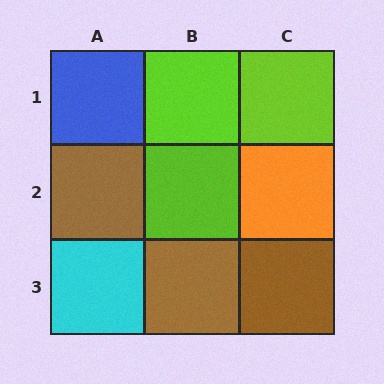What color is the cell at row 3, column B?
Brown.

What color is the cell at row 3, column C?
Brown.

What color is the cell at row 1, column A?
Blue.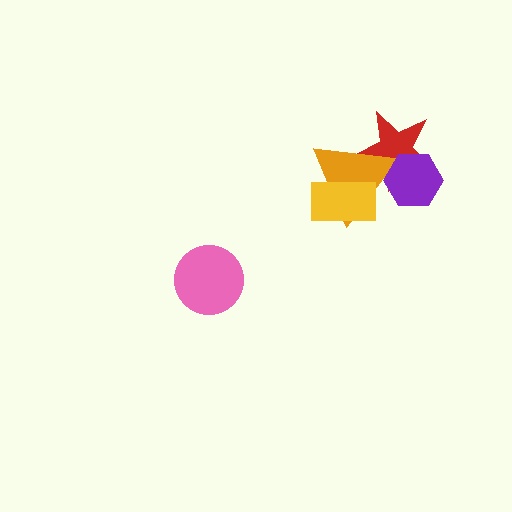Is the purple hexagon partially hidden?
No, no other shape covers it.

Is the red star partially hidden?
Yes, it is partially covered by another shape.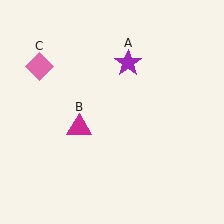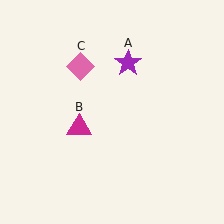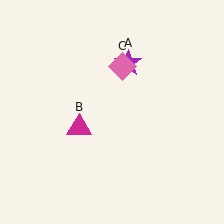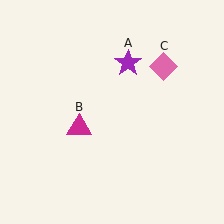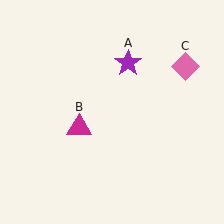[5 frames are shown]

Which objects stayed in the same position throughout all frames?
Purple star (object A) and magenta triangle (object B) remained stationary.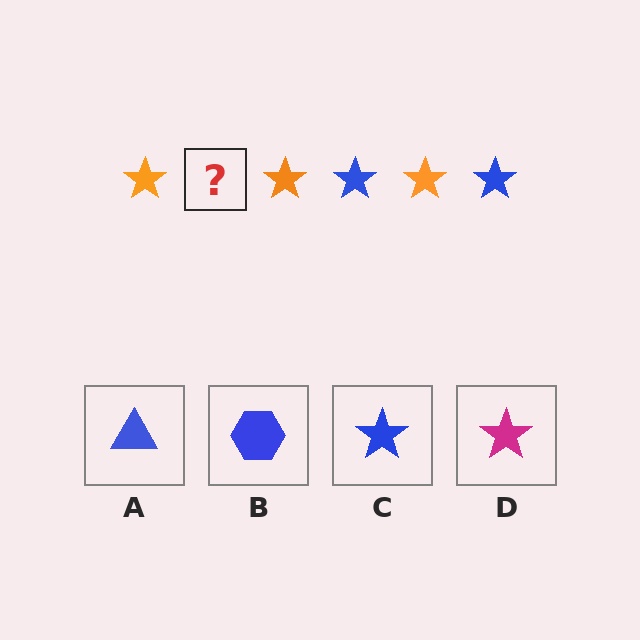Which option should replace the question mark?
Option C.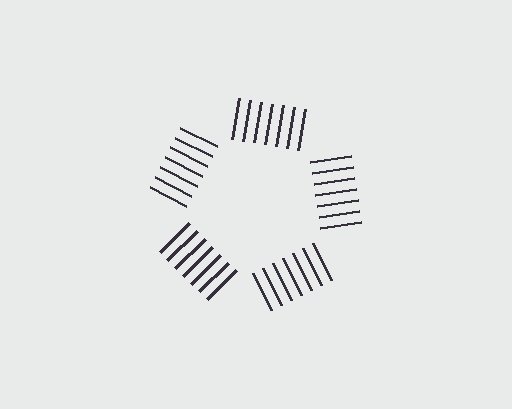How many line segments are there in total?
35 — 7 along each of the 5 edges.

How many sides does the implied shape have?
5 sides — the line-ends trace a pentagon.